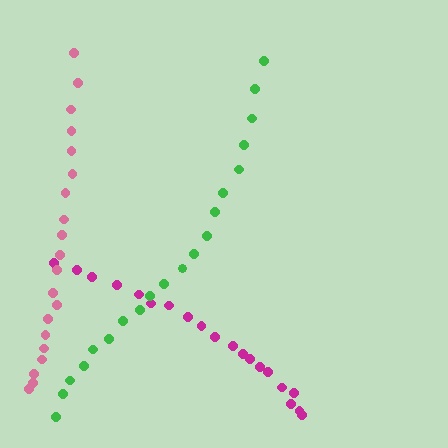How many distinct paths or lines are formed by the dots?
There are 3 distinct paths.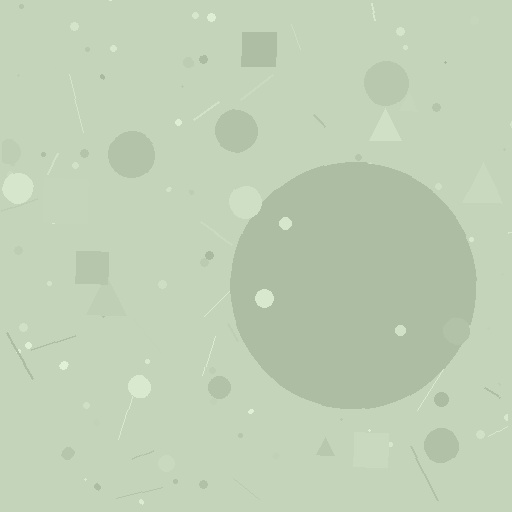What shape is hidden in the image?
A circle is hidden in the image.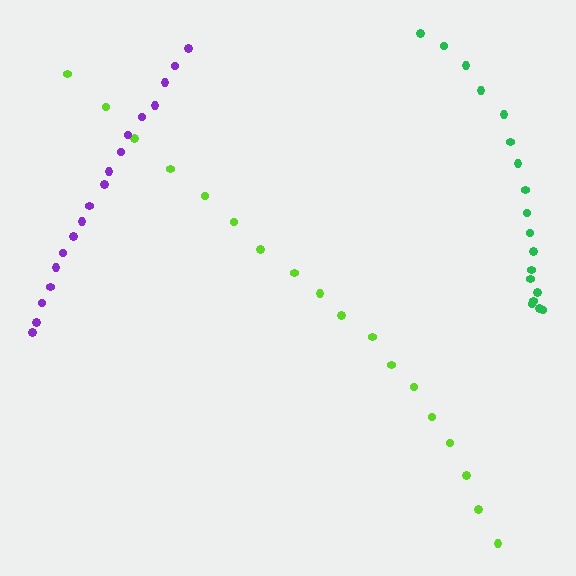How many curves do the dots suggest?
There are 3 distinct paths.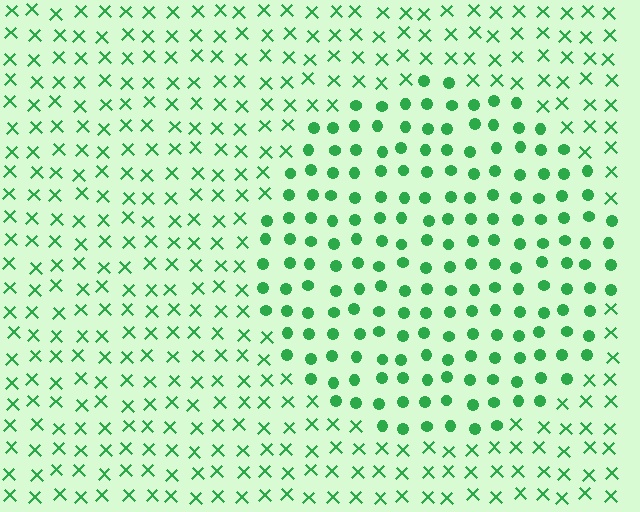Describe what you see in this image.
The image is filled with small green elements arranged in a uniform grid. A circle-shaped region contains circles, while the surrounding area contains X marks. The boundary is defined purely by the change in element shape.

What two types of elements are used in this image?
The image uses circles inside the circle region and X marks outside it.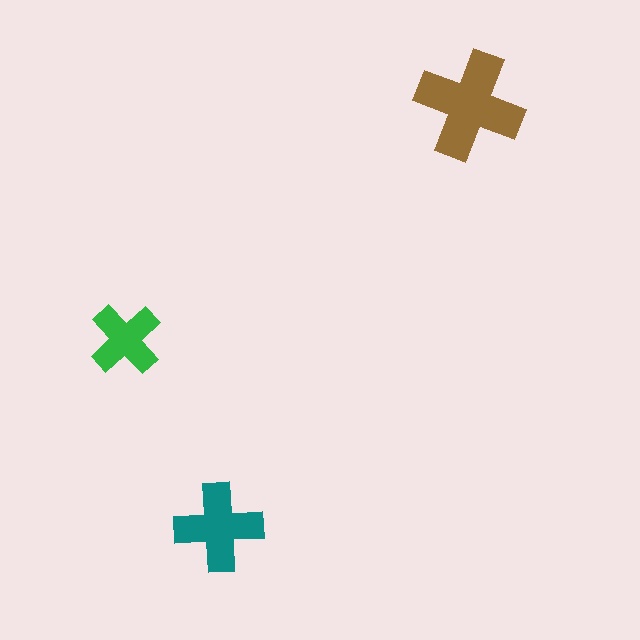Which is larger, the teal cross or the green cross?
The teal one.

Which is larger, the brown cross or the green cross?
The brown one.